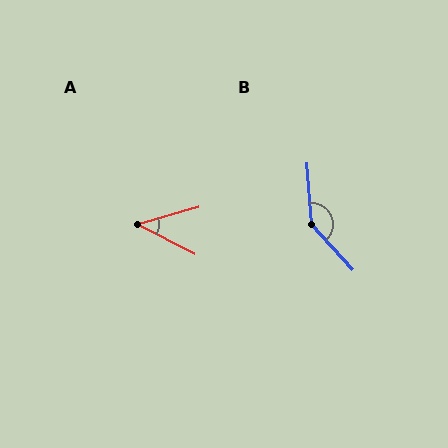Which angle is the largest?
B, at approximately 141 degrees.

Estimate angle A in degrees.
Approximately 43 degrees.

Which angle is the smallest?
A, at approximately 43 degrees.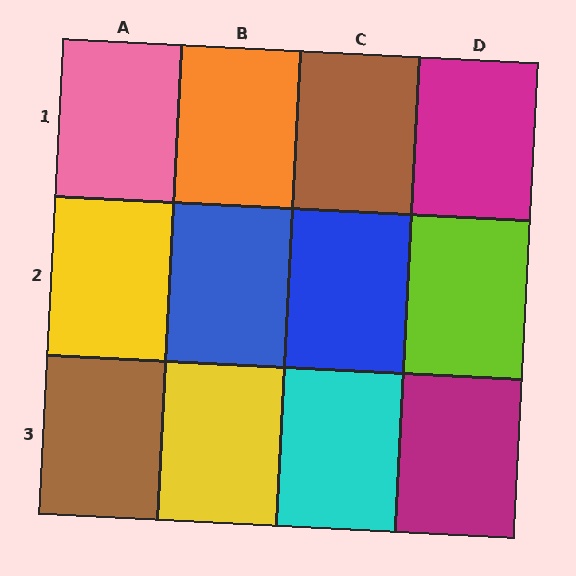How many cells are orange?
1 cell is orange.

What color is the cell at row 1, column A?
Pink.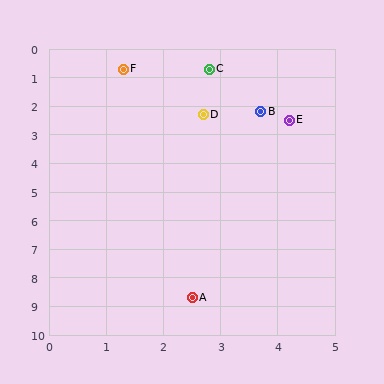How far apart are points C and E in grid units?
Points C and E are about 2.3 grid units apart.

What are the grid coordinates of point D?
Point D is at approximately (2.7, 2.3).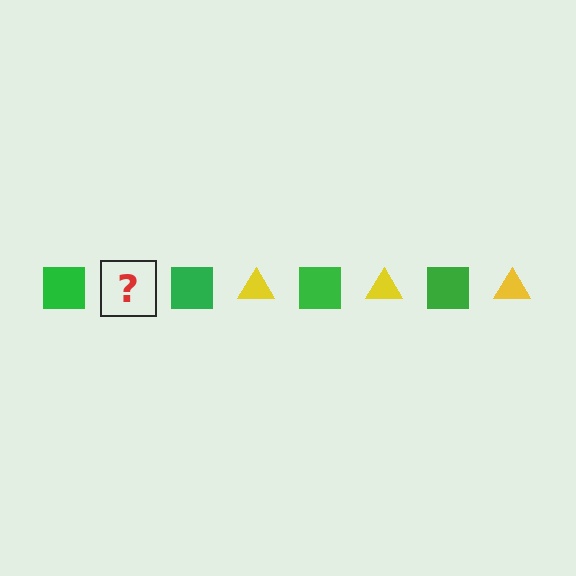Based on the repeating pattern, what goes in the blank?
The blank should be a yellow triangle.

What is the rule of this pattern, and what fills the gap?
The rule is that the pattern alternates between green square and yellow triangle. The gap should be filled with a yellow triangle.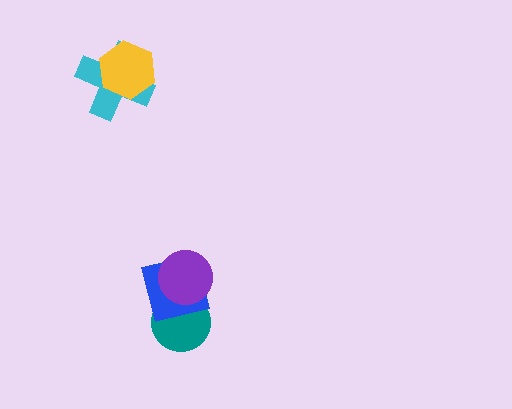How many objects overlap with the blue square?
2 objects overlap with the blue square.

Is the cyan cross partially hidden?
Yes, it is partially covered by another shape.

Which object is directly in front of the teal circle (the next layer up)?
The blue square is directly in front of the teal circle.